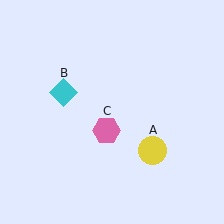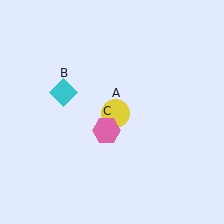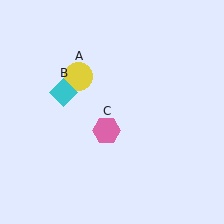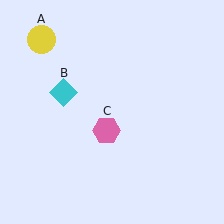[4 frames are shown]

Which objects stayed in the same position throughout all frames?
Cyan diamond (object B) and pink hexagon (object C) remained stationary.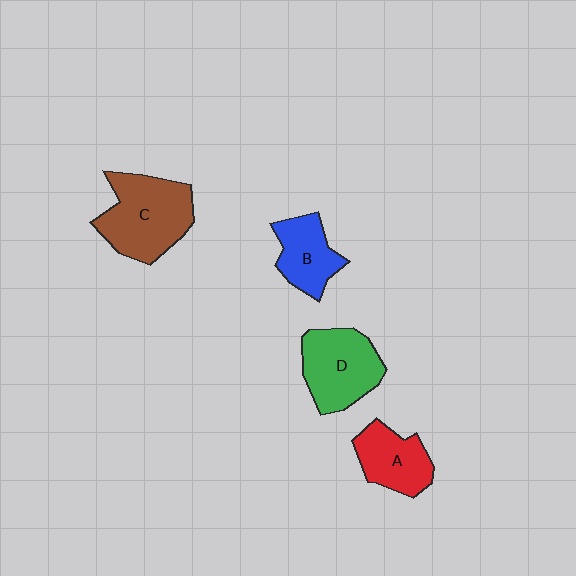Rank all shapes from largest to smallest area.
From largest to smallest: C (brown), D (green), A (red), B (blue).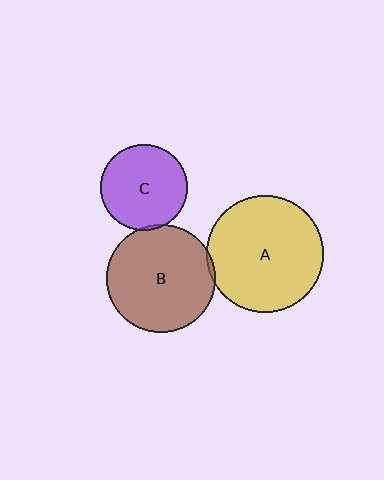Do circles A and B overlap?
Yes.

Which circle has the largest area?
Circle A (yellow).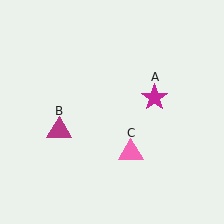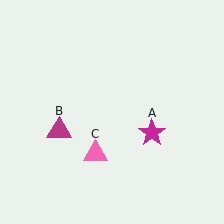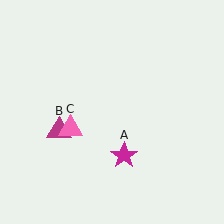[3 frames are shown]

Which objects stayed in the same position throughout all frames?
Magenta triangle (object B) remained stationary.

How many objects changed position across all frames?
2 objects changed position: magenta star (object A), pink triangle (object C).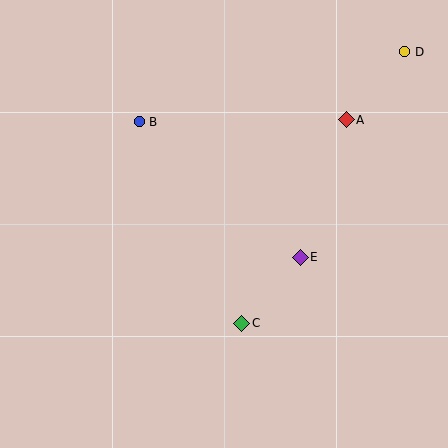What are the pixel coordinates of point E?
Point E is at (300, 257).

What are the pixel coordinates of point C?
Point C is at (242, 323).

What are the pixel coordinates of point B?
Point B is at (139, 122).